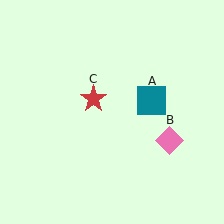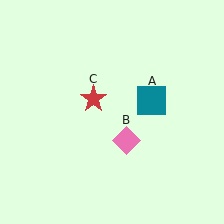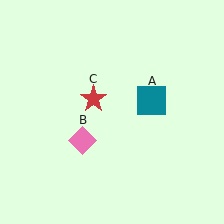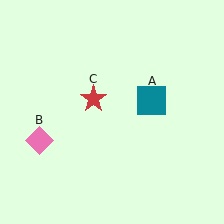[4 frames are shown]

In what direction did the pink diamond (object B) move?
The pink diamond (object B) moved left.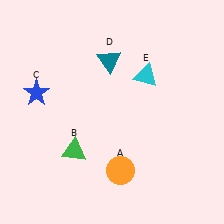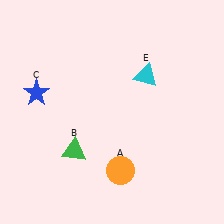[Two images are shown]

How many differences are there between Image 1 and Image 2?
There is 1 difference between the two images.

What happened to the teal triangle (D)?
The teal triangle (D) was removed in Image 2. It was in the top-left area of Image 1.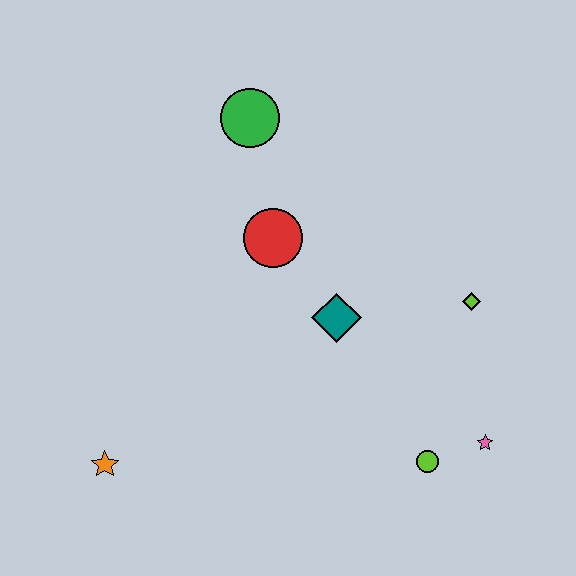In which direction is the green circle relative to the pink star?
The green circle is above the pink star.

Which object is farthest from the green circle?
The pink star is farthest from the green circle.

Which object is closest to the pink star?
The lime circle is closest to the pink star.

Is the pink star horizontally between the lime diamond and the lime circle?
No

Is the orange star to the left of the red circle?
Yes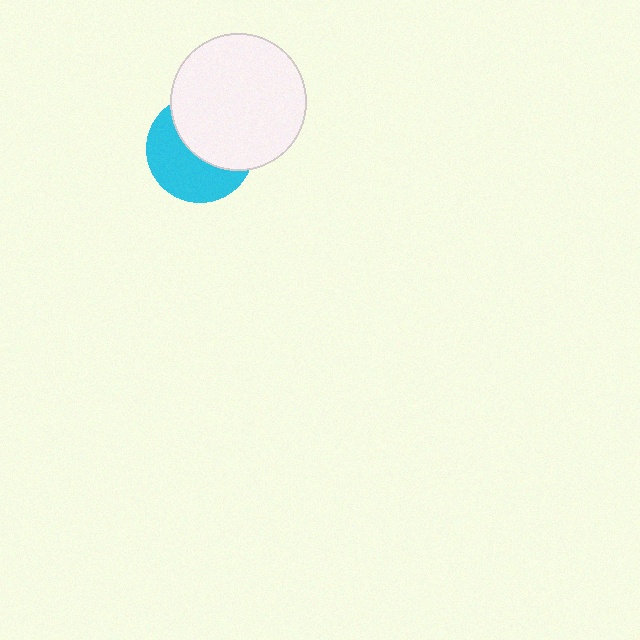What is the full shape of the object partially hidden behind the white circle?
The partially hidden object is a cyan circle.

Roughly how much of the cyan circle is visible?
About half of it is visible (roughly 50%).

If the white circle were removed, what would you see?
You would see the complete cyan circle.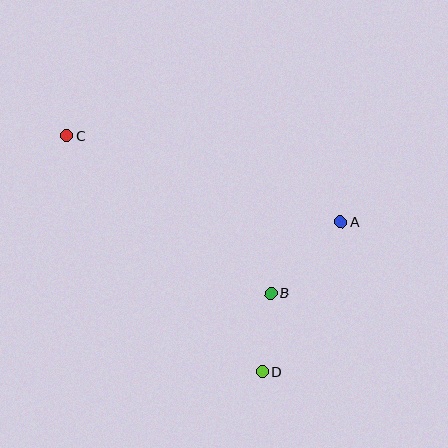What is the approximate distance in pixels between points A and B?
The distance between A and B is approximately 100 pixels.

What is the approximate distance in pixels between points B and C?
The distance between B and C is approximately 258 pixels.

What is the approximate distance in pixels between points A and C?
The distance between A and C is approximately 287 pixels.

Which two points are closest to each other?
Points B and D are closest to each other.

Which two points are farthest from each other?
Points C and D are farthest from each other.